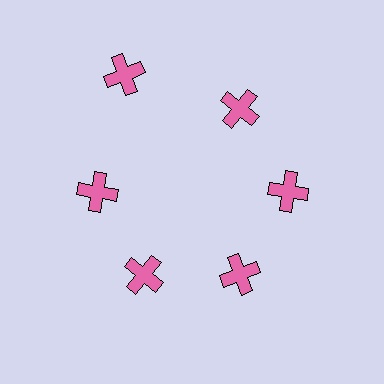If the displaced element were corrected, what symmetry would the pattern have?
It would have 6-fold rotational symmetry — the pattern would map onto itself every 60 degrees.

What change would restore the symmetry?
The symmetry would be restored by moving it inward, back onto the ring so that all 6 crosses sit at equal angles and equal distance from the center.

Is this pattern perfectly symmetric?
No. The 6 pink crosses are arranged in a ring, but one element near the 11 o'clock position is pushed outward from the center, breaking the 6-fold rotational symmetry.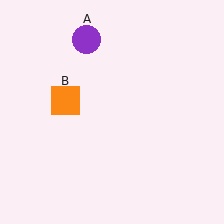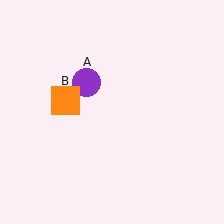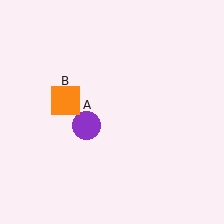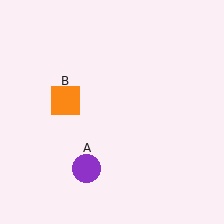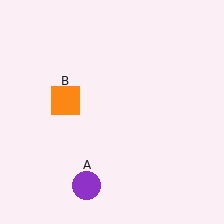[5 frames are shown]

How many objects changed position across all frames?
1 object changed position: purple circle (object A).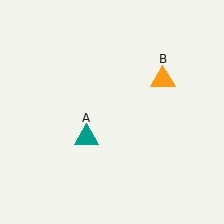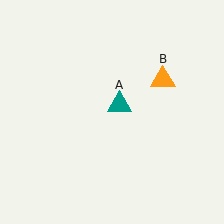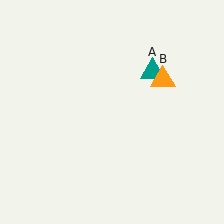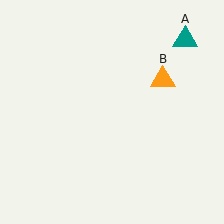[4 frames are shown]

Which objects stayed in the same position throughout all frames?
Orange triangle (object B) remained stationary.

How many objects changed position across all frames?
1 object changed position: teal triangle (object A).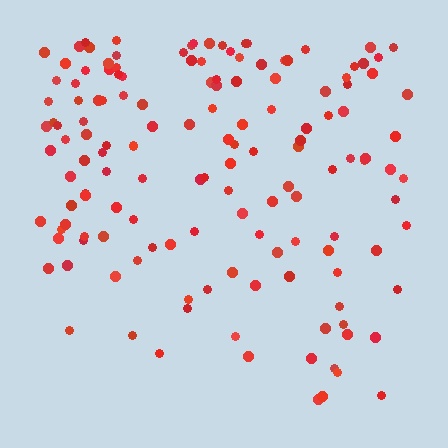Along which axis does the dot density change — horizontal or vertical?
Vertical.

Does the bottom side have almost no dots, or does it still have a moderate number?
Still a moderate number, just noticeably fewer than the top.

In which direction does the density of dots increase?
From bottom to top, with the top side densest.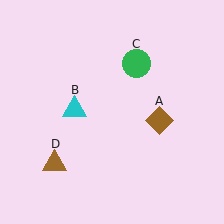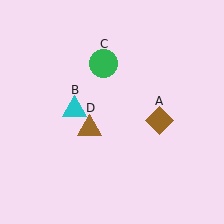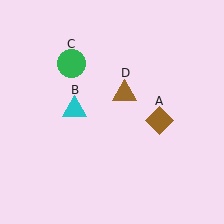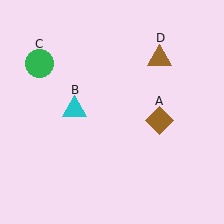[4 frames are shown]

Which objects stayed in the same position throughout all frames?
Brown diamond (object A) and cyan triangle (object B) remained stationary.